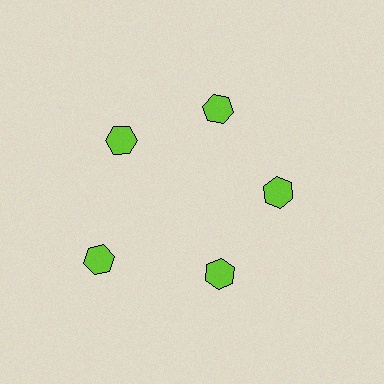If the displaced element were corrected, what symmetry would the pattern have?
It would have 5-fold rotational symmetry — the pattern would map onto itself every 72 degrees.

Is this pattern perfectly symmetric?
No. The 5 lime hexagons are arranged in a ring, but one element near the 8 o'clock position is pushed outward from the center, breaking the 5-fold rotational symmetry.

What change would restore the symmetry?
The symmetry would be restored by moving it inward, back onto the ring so that all 5 hexagons sit at equal angles and equal distance from the center.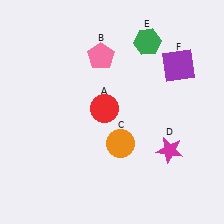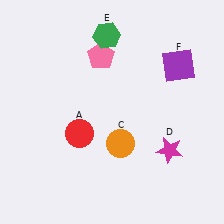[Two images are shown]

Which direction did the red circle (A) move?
The red circle (A) moved left.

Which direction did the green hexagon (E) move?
The green hexagon (E) moved left.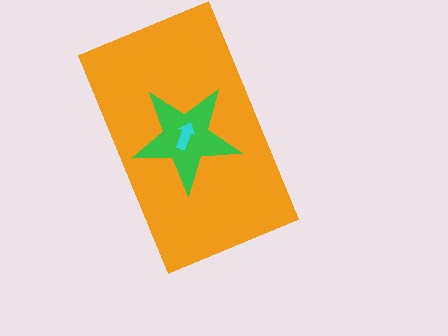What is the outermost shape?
The orange rectangle.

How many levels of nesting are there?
3.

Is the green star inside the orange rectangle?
Yes.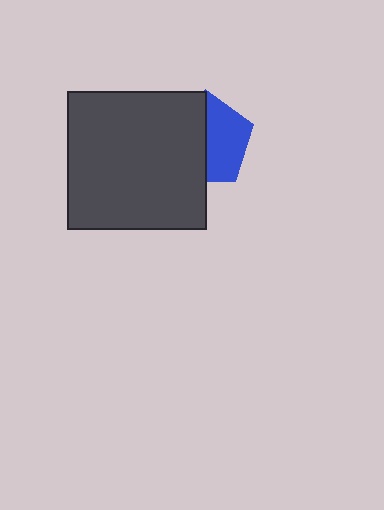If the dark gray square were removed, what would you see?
You would see the complete blue pentagon.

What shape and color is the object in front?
The object in front is a dark gray square.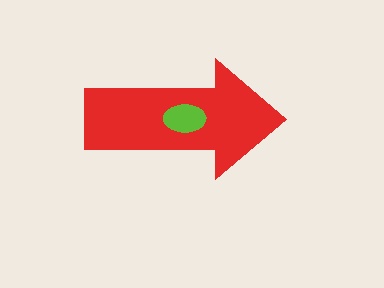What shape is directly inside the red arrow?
The lime ellipse.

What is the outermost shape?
The red arrow.